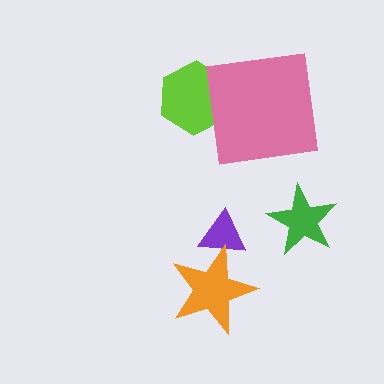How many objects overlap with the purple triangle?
1 object overlaps with the purple triangle.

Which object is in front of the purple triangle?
The orange star is in front of the purple triangle.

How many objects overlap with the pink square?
1 object overlaps with the pink square.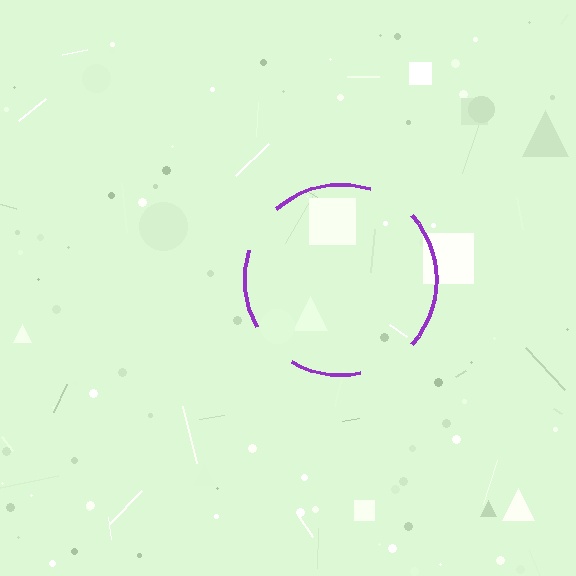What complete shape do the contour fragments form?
The contour fragments form a circle.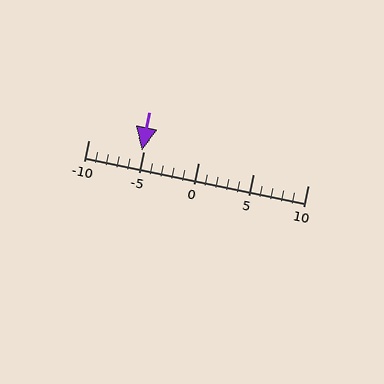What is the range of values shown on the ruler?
The ruler shows values from -10 to 10.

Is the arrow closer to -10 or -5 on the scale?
The arrow is closer to -5.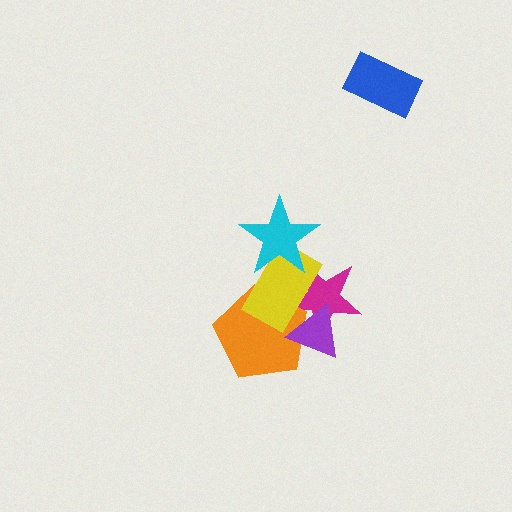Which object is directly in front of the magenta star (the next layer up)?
The orange pentagon is directly in front of the magenta star.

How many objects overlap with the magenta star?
4 objects overlap with the magenta star.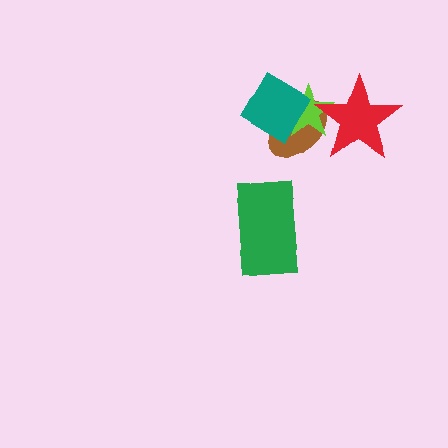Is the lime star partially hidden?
Yes, it is partially covered by another shape.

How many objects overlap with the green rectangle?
0 objects overlap with the green rectangle.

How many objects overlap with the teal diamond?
2 objects overlap with the teal diamond.